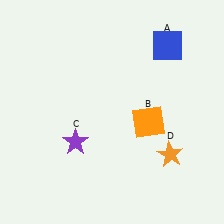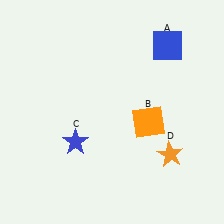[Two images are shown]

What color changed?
The star (C) changed from purple in Image 1 to blue in Image 2.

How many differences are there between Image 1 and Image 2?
There is 1 difference between the two images.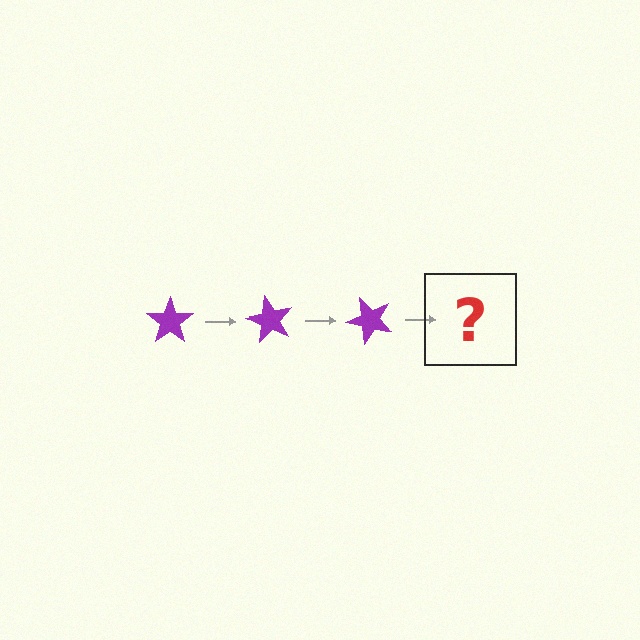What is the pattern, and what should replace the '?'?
The pattern is that the star rotates 60 degrees each step. The '?' should be a purple star rotated 180 degrees.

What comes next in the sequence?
The next element should be a purple star rotated 180 degrees.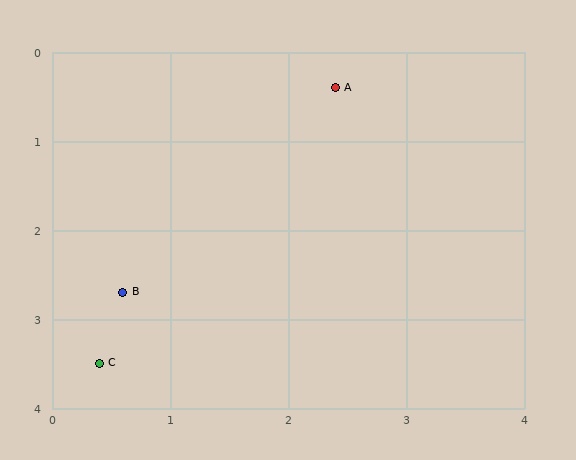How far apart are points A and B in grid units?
Points A and B are about 2.9 grid units apart.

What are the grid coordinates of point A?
Point A is at approximately (2.4, 0.4).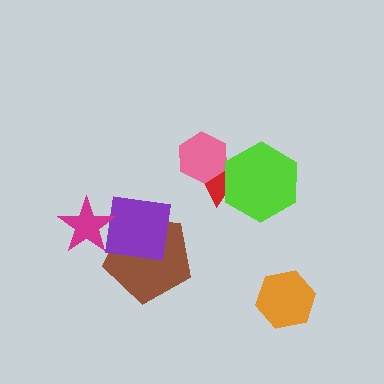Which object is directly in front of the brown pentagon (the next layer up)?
The purple square is directly in front of the brown pentagon.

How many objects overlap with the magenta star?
2 objects overlap with the magenta star.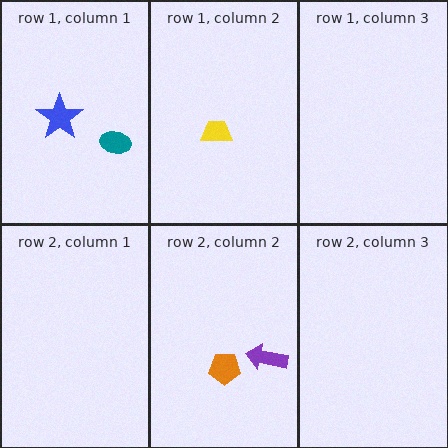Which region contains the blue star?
The row 1, column 1 region.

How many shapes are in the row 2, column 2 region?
2.